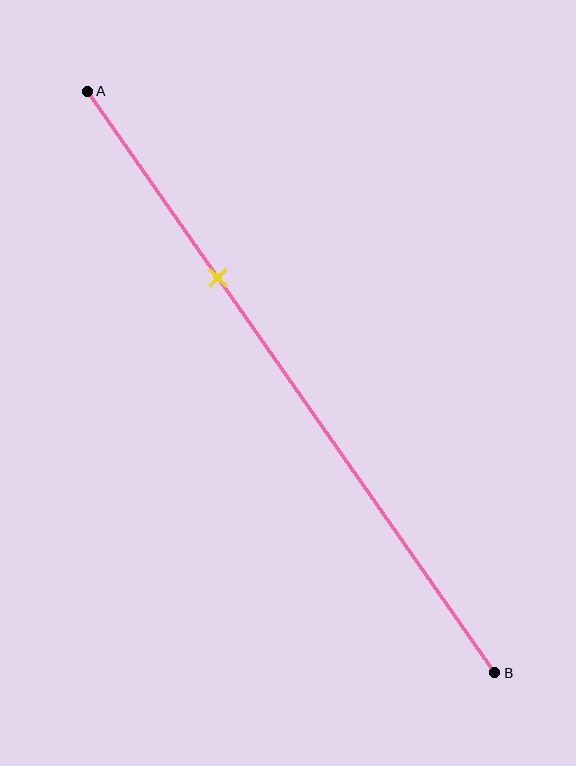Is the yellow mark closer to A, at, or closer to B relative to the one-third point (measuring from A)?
The yellow mark is approximately at the one-third point of segment AB.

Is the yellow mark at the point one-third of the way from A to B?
Yes, the mark is approximately at the one-third point.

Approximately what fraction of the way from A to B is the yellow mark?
The yellow mark is approximately 30% of the way from A to B.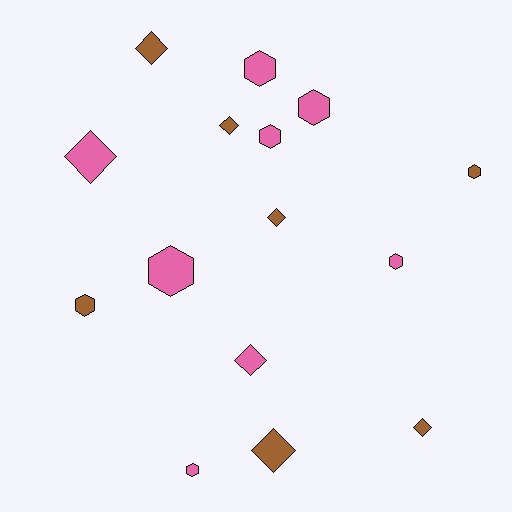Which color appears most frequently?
Pink, with 8 objects.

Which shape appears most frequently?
Hexagon, with 8 objects.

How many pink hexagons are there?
There are 6 pink hexagons.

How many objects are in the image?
There are 15 objects.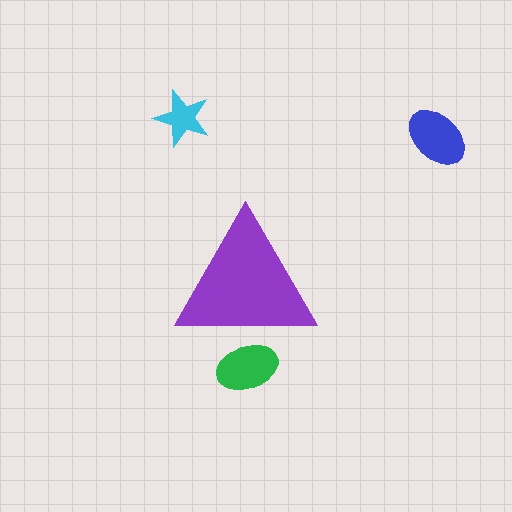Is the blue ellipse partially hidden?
No, the blue ellipse is fully visible.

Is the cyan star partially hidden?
No, the cyan star is fully visible.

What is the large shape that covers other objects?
A purple triangle.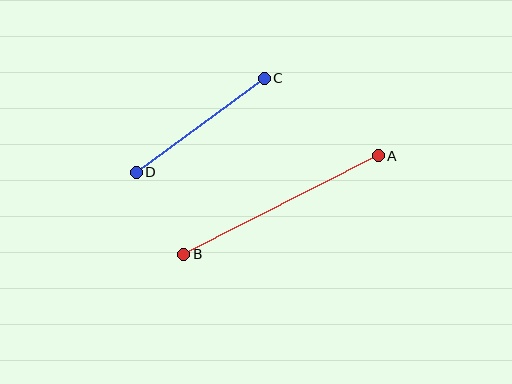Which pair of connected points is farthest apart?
Points A and B are farthest apart.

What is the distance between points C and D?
The distance is approximately 159 pixels.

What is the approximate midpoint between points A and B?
The midpoint is at approximately (281, 205) pixels.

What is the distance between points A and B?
The distance is approximately 218 pixels.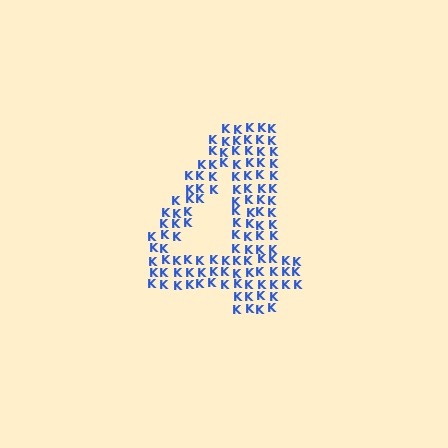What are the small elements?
The small elements are letter K's.